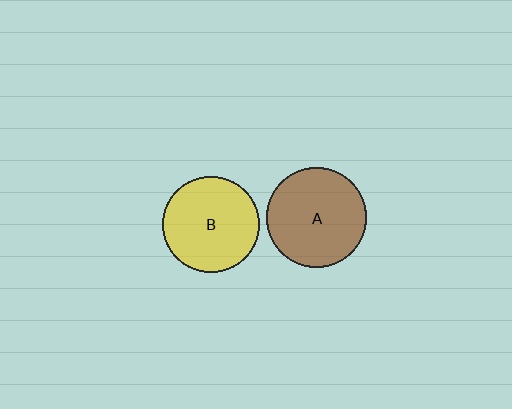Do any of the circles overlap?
No, none of the circles overlap.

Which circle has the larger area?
Circle A (brown).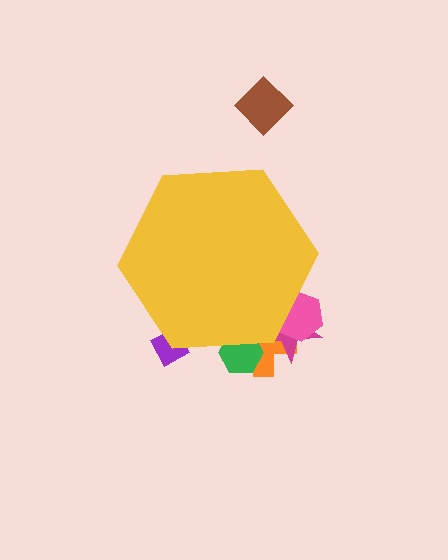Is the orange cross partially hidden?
Yes, the orange cross is partially hidden behind the yellow hexagon.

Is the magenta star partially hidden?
Yes, the magenta star is partially hidden behind the yellow hexagon.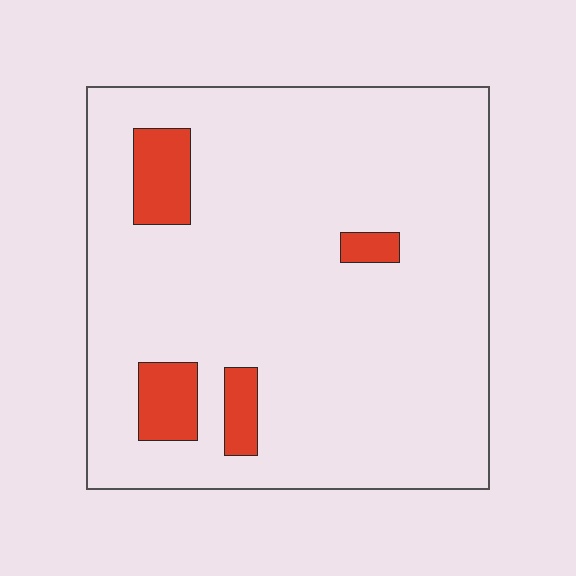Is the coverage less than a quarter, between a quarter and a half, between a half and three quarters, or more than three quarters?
Less than a quarter.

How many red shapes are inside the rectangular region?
4.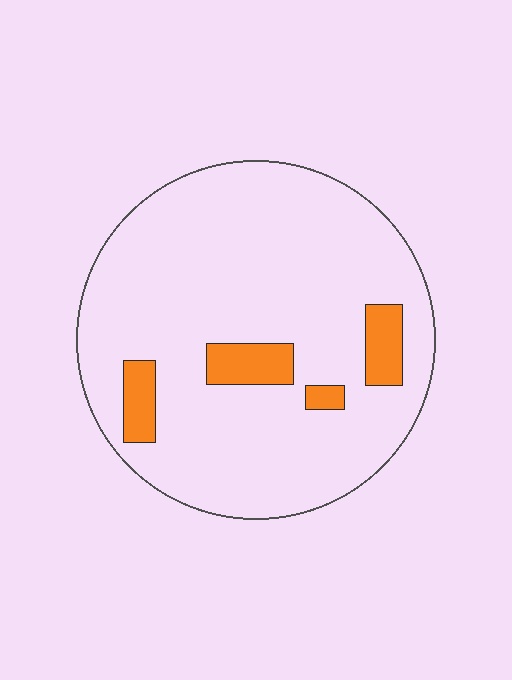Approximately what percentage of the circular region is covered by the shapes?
Approximately 10%.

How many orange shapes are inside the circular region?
4.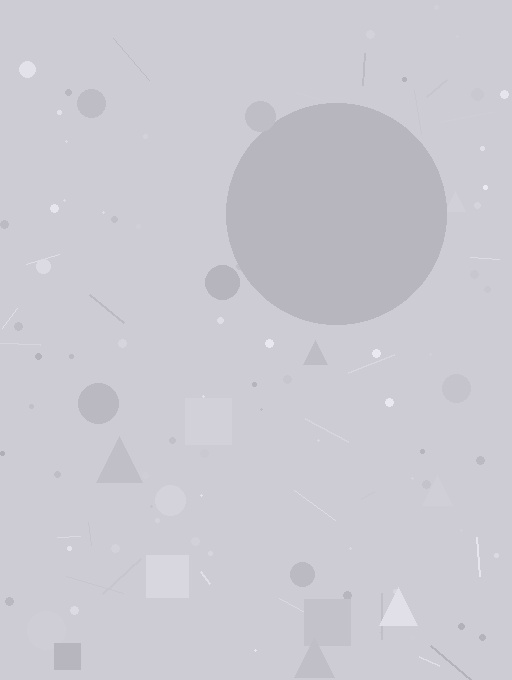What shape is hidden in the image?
A circle is hidden in the image.